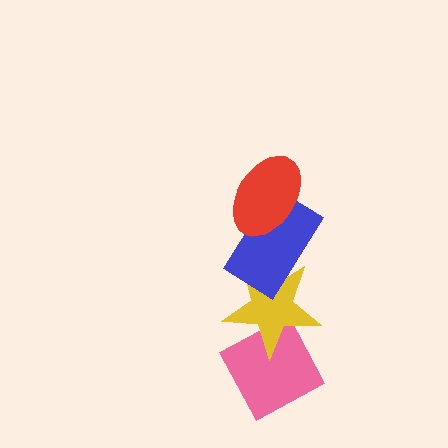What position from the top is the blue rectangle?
The blue rectangle is 2nd from the top.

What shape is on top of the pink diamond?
The yellow star is on top of the pink diamond.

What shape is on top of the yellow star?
The blue rectangle is on top of the yellow star.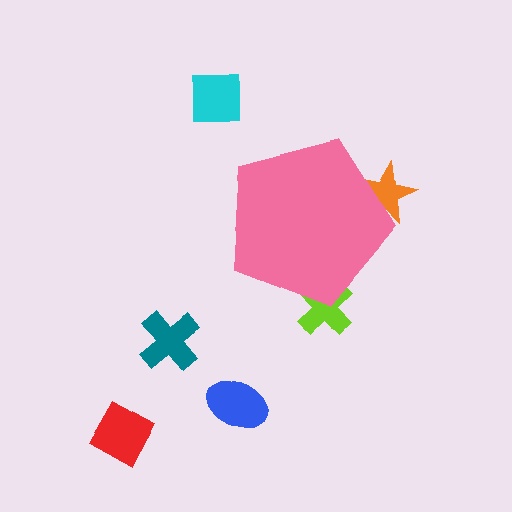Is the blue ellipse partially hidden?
No, the blue ellipse is fully visible.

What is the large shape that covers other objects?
A pink pentagon.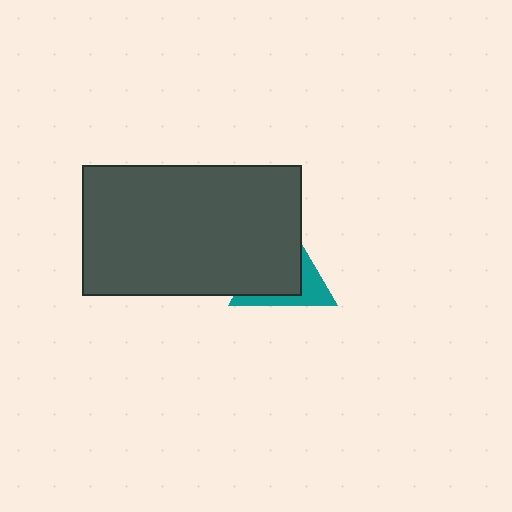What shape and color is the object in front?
The object in front is a dark gray rectangle.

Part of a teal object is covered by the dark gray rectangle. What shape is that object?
It is a triangle.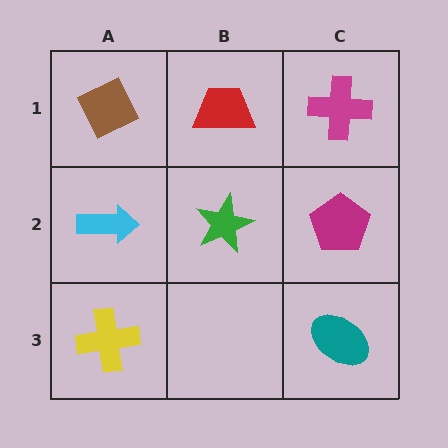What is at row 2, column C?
A magenta pentagon.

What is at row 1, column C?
A magenta cross.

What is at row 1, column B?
A red trapezoid.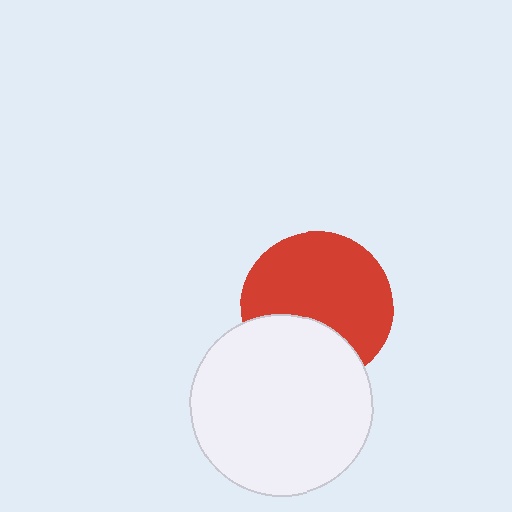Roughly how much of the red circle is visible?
Most of it is visible (roughly 68%).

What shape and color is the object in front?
The object in front is a white circle.